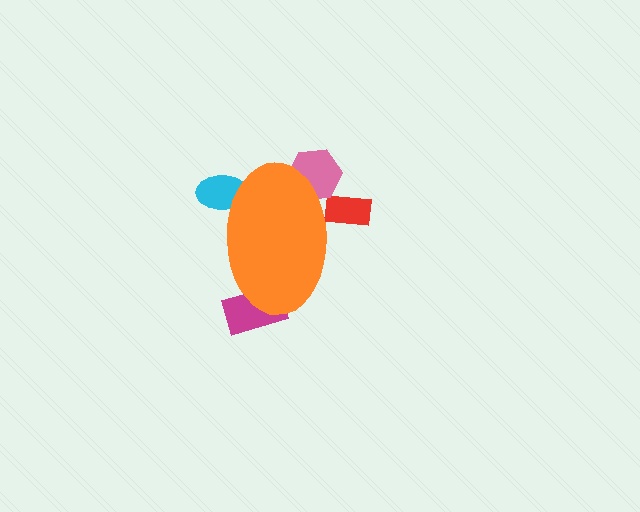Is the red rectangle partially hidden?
Yes, the red rectangle is partially hidden behind the orange ellipse.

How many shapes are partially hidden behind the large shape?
4 shapes are partially hidden.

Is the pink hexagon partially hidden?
Yes, the pink hexagon is partially hidden behind the orange ellipse.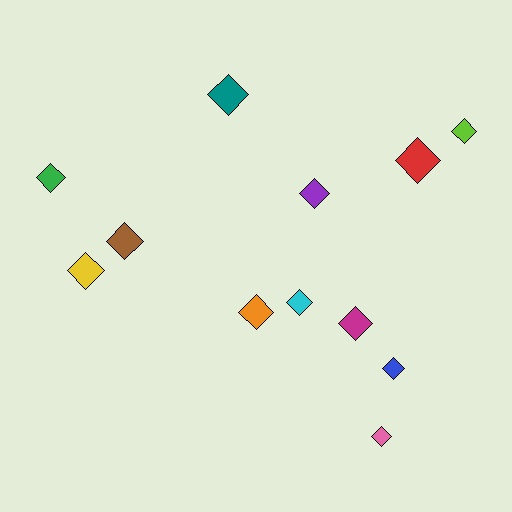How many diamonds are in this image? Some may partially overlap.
There are 12 diamonds.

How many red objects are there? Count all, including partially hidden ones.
There is 1 red object.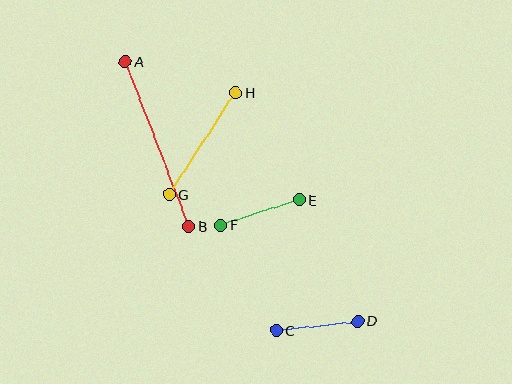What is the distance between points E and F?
The distance is approximately 82 pixels.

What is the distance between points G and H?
The distance is approximately 121 pixels.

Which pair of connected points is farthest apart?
Points A and B are farthest apart.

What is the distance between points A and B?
The distance is approximately 176 pixels.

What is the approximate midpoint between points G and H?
The midpoint is at approximately (202, 144) pixels.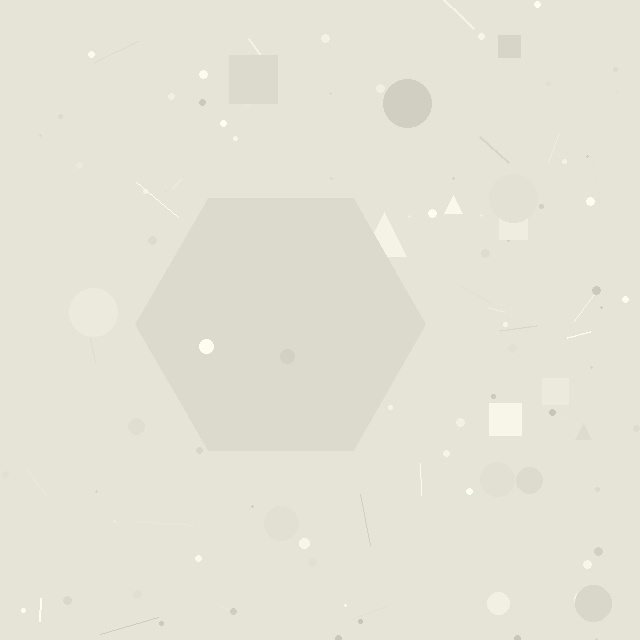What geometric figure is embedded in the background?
A hexagon is embedded in the background.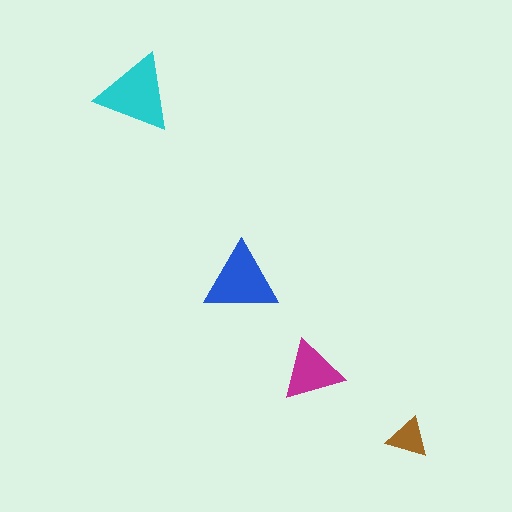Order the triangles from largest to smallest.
the cyan one, the blue one, the magenta one, the brown one.